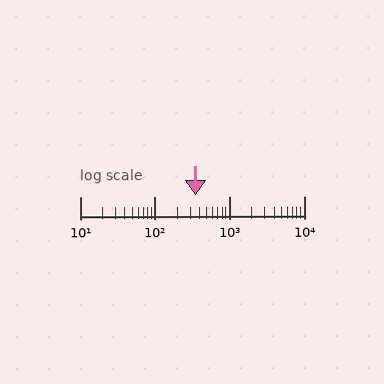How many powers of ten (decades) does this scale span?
The scale spans 3 decades, from 10 to 10000.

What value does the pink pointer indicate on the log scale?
The pointer indicates approximately 350.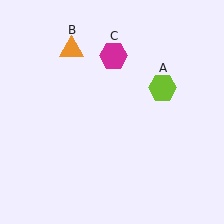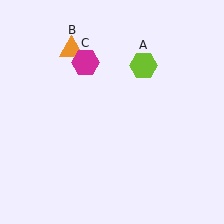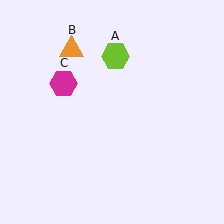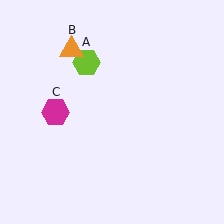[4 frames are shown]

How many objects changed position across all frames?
2 objects changed position: lime hexagon (object A), magenta hexagon (object C).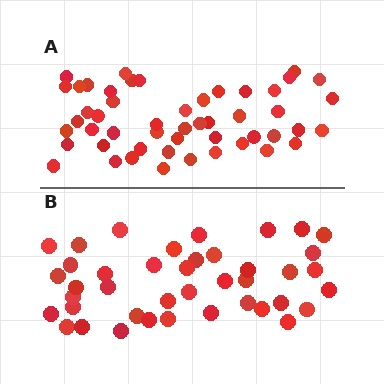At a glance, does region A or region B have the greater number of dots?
Region A (the top region) has more dots.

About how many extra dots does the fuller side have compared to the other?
Region A has roughly 8 or so more dots than region B.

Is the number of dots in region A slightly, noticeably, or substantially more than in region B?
Region A has only slightly more — the two regions are fairly close. The ratio is roughly 1.2 to 1.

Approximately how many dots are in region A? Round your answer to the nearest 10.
About 50 dots.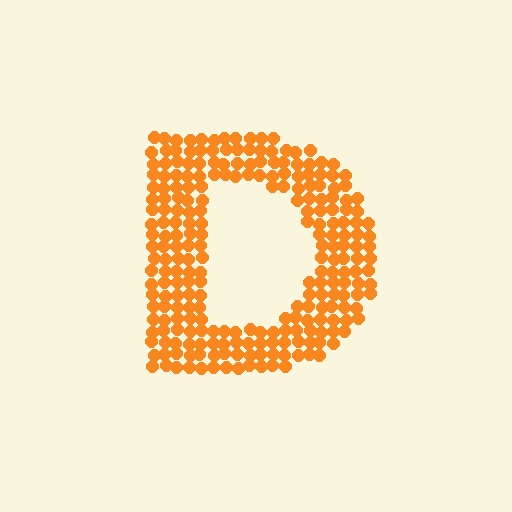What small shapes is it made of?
It is made of small circles.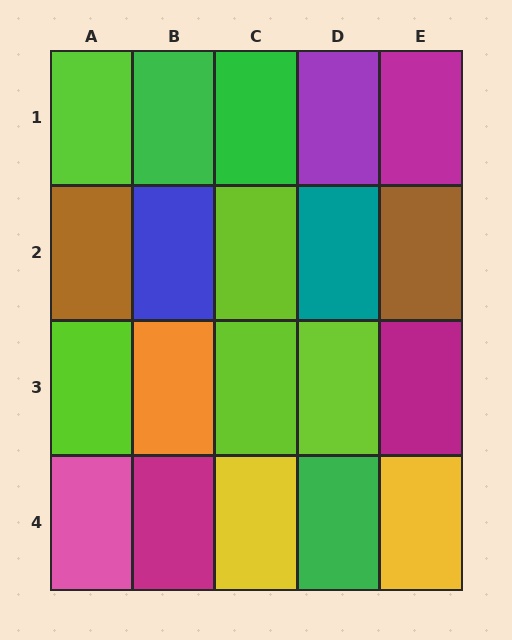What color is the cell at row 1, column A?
Lime.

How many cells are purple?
1 cell is purple.